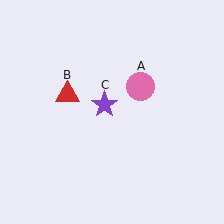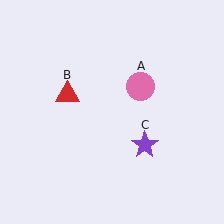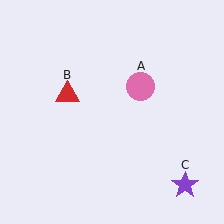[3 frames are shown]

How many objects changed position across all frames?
1 object changed position: purple star (object C).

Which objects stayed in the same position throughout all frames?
Pink circle (object A) and red triangle (object B) remained stationary.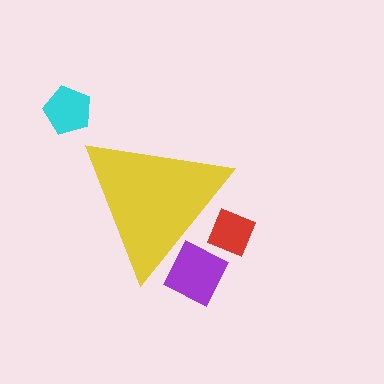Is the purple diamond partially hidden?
Yes, the purple diamond is partially hidden behind the yellow triangle.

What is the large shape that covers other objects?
A yellow triangle.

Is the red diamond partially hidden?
Yes, the red diamond is partially hidden behind the yellow triangle.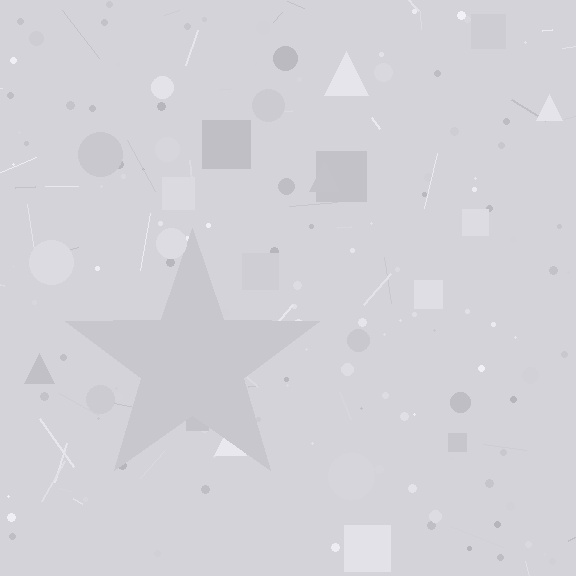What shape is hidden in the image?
A star is hidden in the image.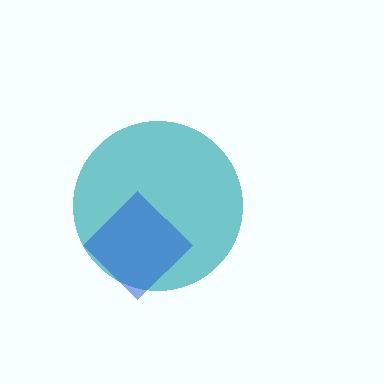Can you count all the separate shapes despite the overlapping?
Yes, there are 2 separate shapes.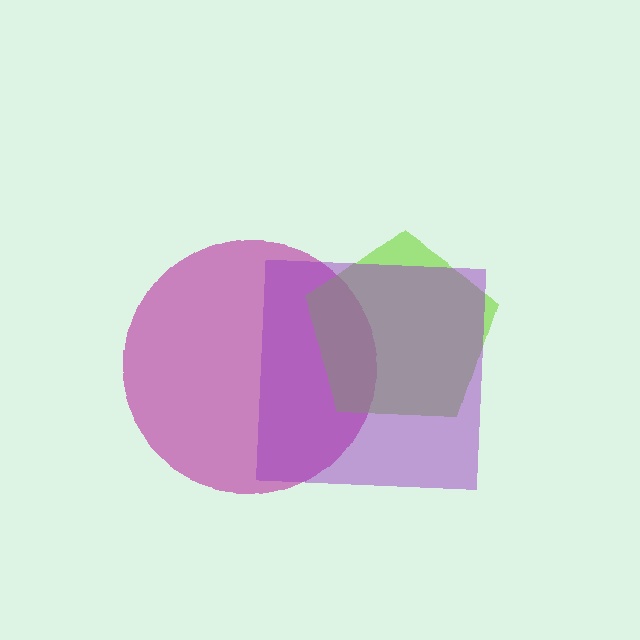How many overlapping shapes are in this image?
There are 3 overlapping shapes in the image.